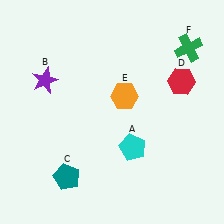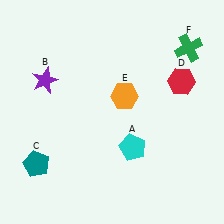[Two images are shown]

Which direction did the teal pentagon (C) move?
The teal pentagon (C) moved left.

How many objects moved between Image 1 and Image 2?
1 object moved between the two images.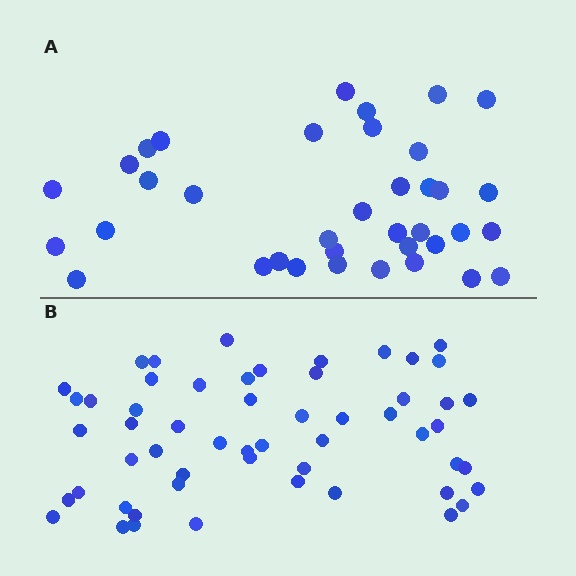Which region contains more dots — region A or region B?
Region B (the bottom region) has more dots.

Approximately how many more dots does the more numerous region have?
Region B has approximately 20 more dots than region A.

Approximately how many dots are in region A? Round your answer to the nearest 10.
About 40 dots. (The exact count is 37, which rounds to 40.)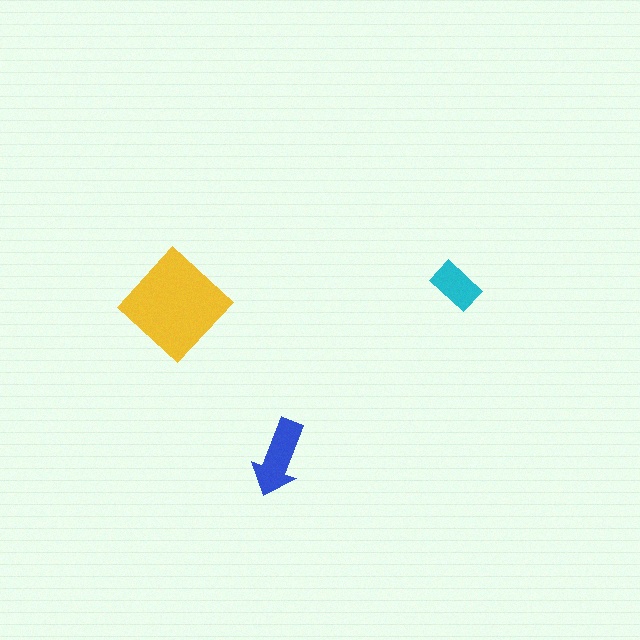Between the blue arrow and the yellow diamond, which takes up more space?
The yellow diamond.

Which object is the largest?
The yellow diamond.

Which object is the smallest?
The cyan rectangle.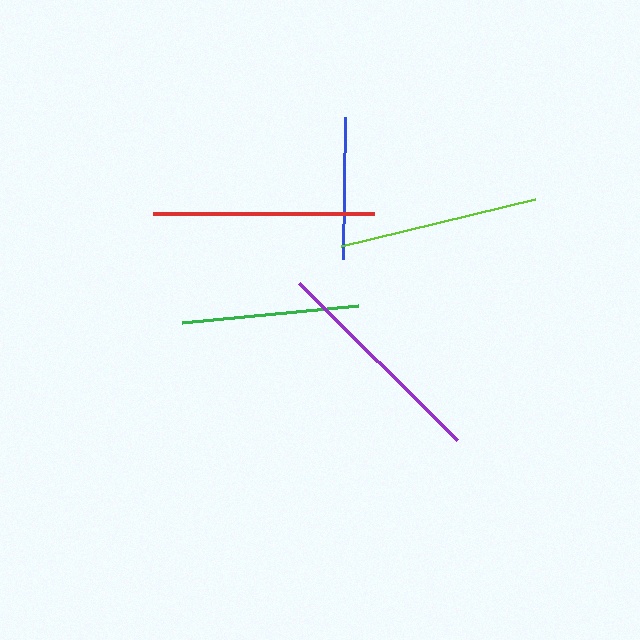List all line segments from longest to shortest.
From longest to shortest: purple, red, lime, green, blue.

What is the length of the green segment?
The green segment is approximately 176 pixels long.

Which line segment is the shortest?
The blue line is the shortest at approximately 142 pixels.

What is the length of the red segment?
The red segment is approximately 221 pixels long.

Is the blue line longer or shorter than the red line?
The red line is longer than the blue line.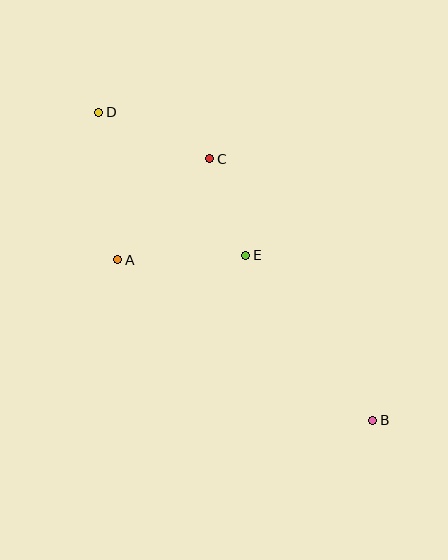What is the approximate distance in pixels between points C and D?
The distance between C and D is approximately 120 pixels.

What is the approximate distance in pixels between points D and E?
The distance between D and E is approximately 205 pixels.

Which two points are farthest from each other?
Points B and D are farthest from each other.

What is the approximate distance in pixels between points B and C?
The distance between B and C is approximately 308 pixels.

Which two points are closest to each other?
Points C and E are closest to each other.